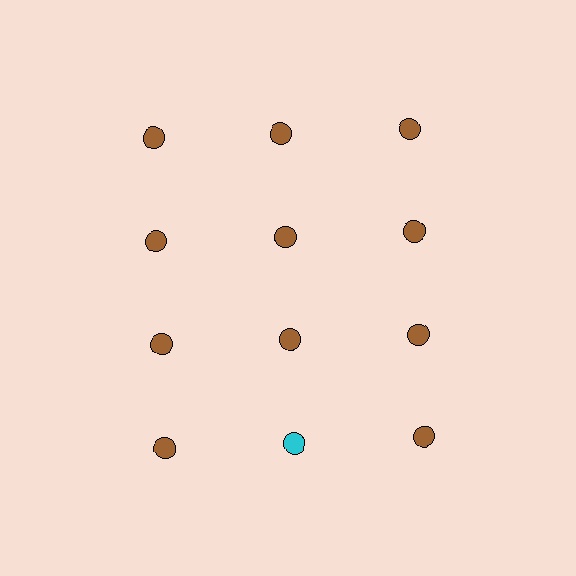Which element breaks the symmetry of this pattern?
The cyan circle in the fourth row, second from left column breaks the symmetry. All other shapes are brown circles.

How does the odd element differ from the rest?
It has a different color: cyan instead of brown.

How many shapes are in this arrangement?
There are 12 shapes arranged in a grid pattern.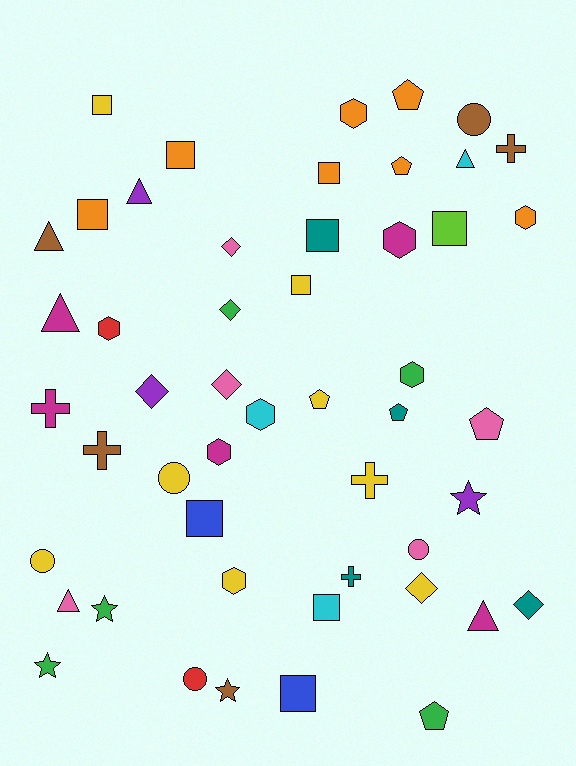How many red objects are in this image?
There are 2 red objects.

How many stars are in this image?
There are 4 stars.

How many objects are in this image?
There are 50 objects.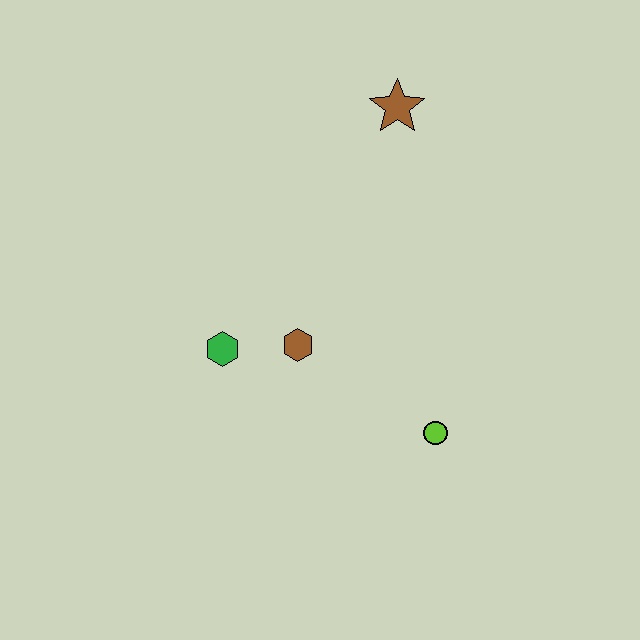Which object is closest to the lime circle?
The brown hexagon is closest to the lime circle.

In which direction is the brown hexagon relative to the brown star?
The brown hexagon is below the brown star.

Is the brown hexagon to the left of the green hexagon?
No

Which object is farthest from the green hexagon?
The brown star is farthest from the green hexagon.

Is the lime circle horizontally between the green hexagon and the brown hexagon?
No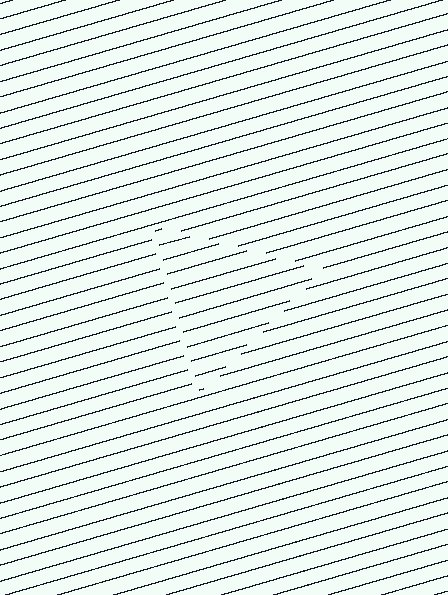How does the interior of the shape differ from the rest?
The interior of the shape contains the same grating, shifted by half a period — the contour is defined by the phase discontinuity where line-ends from the inner and outer gratings abut.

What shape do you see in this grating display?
An illusory triangle. The interior of the shape contains the same grating, shifted by half a period — the contour is defined by the phase discontinuity where line-ends from the inner and outer gratings abut.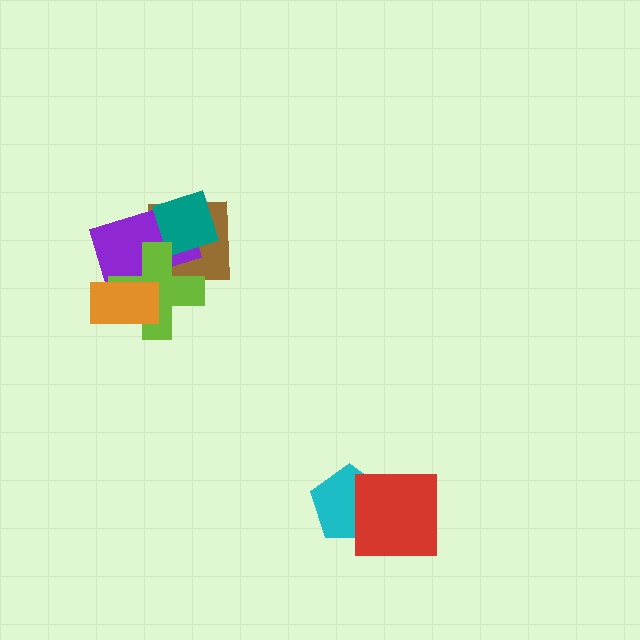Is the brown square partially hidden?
Yes, it is partially covered by another shape.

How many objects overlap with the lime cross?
4 objects overlap with the lime cross.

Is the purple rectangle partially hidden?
Yes, it is partially covered by another shape.